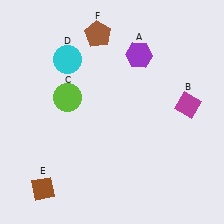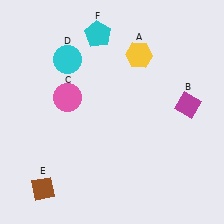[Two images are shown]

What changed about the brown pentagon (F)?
In Image 1, F is brown. In Image 2, it changed to cyan.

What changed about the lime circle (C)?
In Image 1, C is lime. In Image 2, it changed to pink.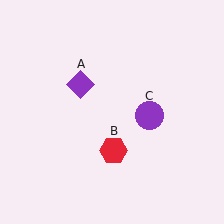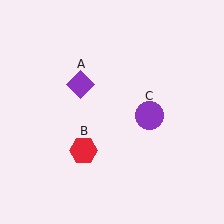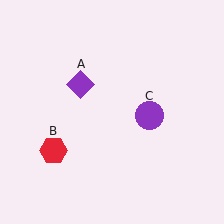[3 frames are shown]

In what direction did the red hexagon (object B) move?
The red hexagon (object B) moved left.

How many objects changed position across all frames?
1 object changed position: red hexagon (object B).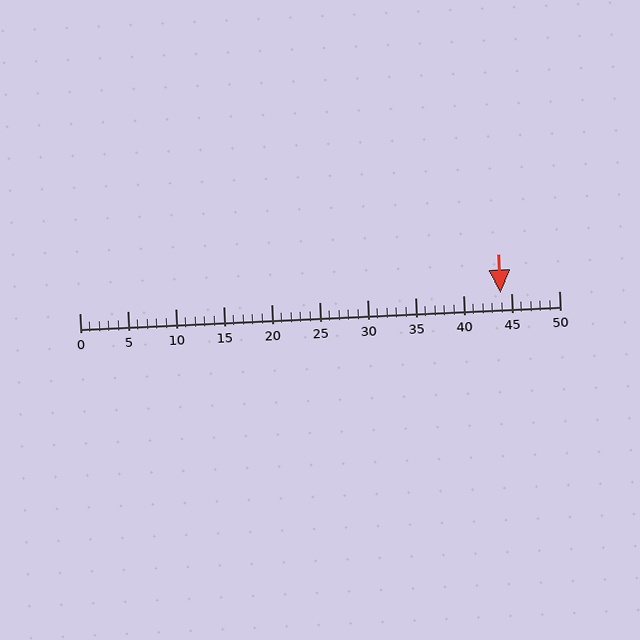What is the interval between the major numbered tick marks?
The major tick marks are spaced 5 units apart.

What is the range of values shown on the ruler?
The ruler shows values from 0 to 50.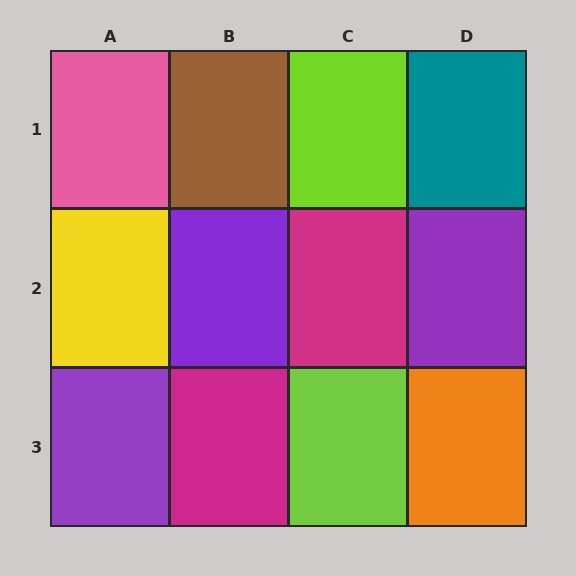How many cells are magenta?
2 cells are magenta.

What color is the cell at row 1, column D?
Teal.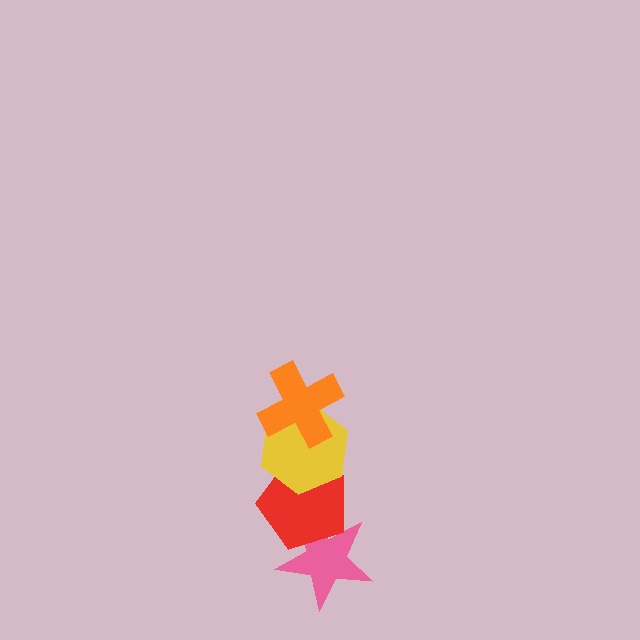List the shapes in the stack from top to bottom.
From top to bottom: the orange cross, the yellow hexagon, the red pentagon, the pink star.